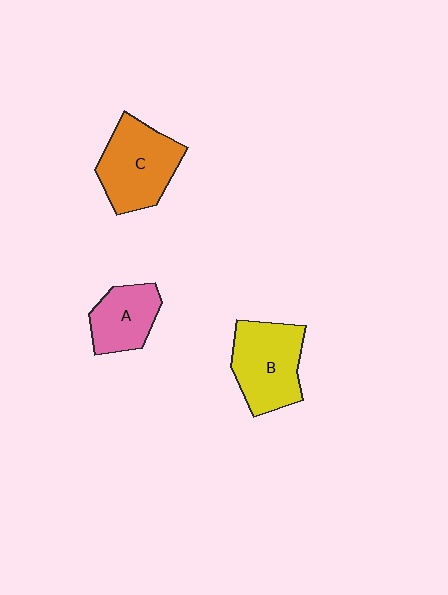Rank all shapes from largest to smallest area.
From largest to smallest: C (orange), B (yellow), A (pink).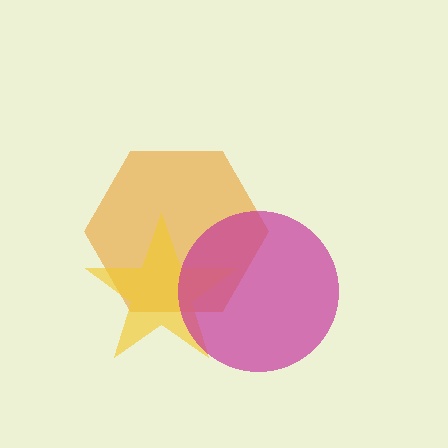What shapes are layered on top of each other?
The layered shapes are: an orange hexagon, a yellow star, a magenta circle.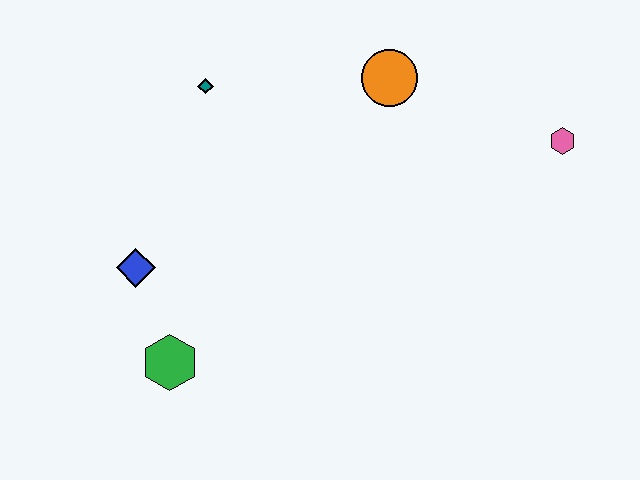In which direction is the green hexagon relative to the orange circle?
The green hexagon is below the orange circle.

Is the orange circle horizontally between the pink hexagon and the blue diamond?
Yes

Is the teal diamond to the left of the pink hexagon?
Yes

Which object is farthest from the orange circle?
The green hexagon is farthest from the orange circle.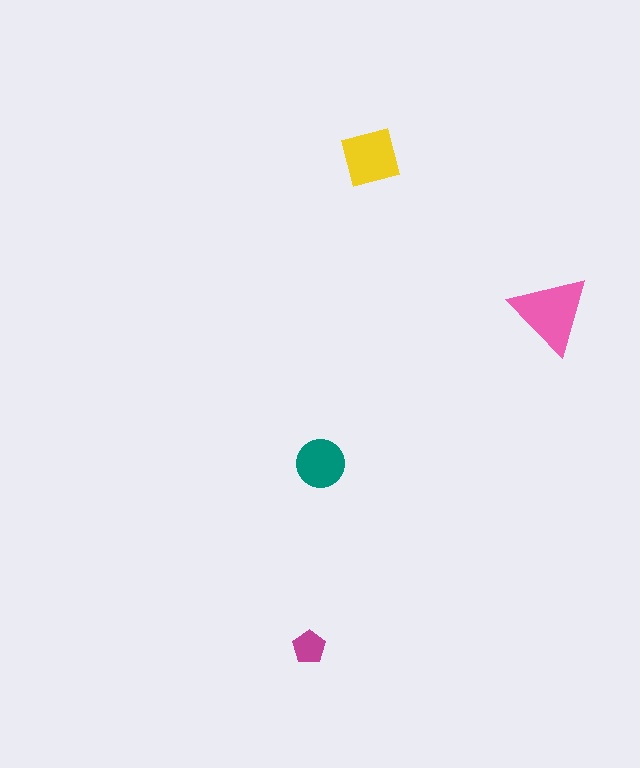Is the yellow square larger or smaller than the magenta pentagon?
Larger.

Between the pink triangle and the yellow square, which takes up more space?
The pink triangle.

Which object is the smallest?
The magenta pentagon.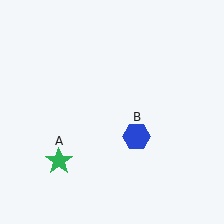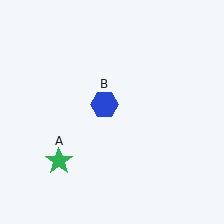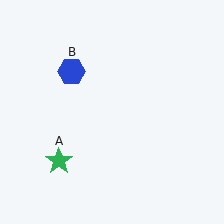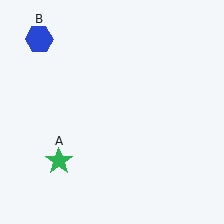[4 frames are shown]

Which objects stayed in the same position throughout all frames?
Green star (object A) remained stationary.